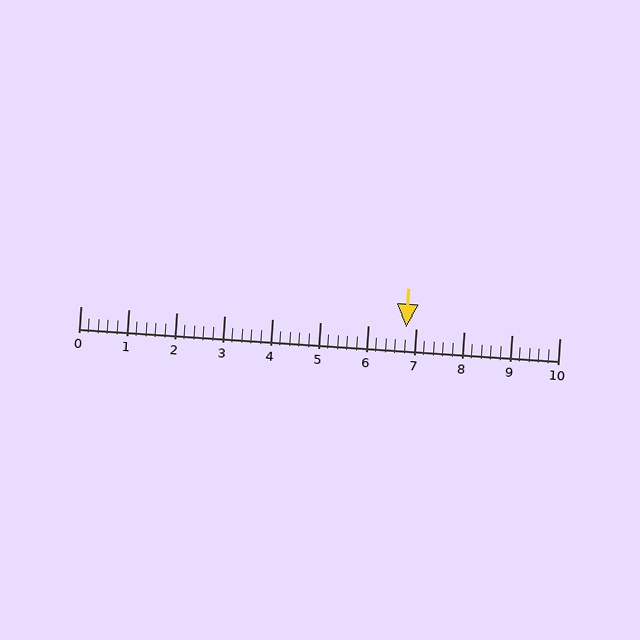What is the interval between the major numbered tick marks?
The major tick marks are spaced 1 units apart.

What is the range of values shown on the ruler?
The ruler shows values from 0 to 10.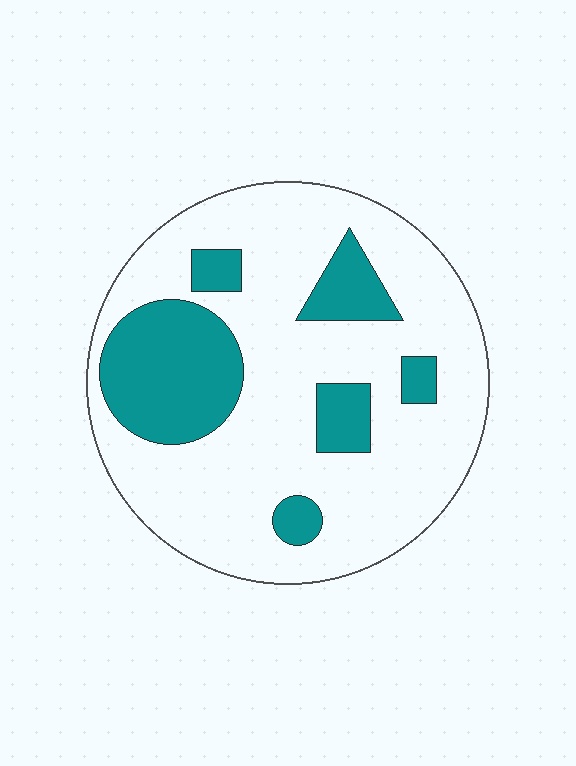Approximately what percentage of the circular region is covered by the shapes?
Approximately 25%.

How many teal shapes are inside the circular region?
6.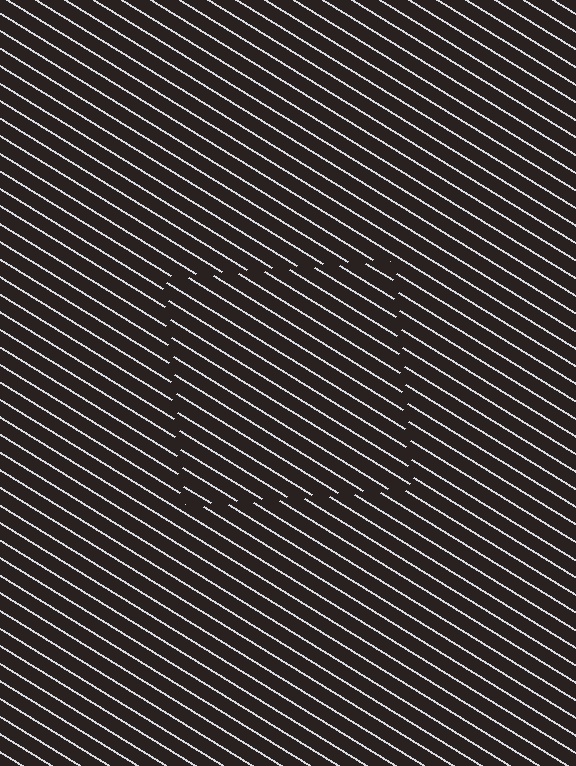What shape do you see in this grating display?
An illusory square. The interior of the shape contains the same grating, shifted by half a period — the contour is defined by the phase discontinuity where line-ends from the inner and outer gratings abut.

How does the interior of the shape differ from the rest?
The interior of the shape contains the same grating, shifted by half a period — the contour is defined by the phase discontinuity where line-ends from the inner and outer gratings abut.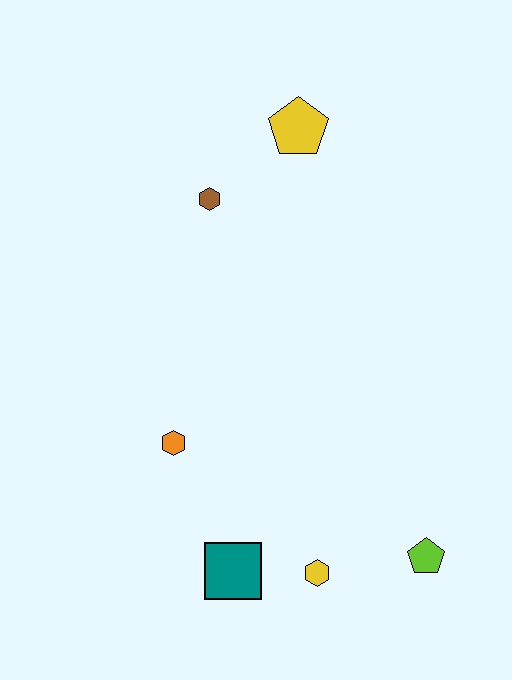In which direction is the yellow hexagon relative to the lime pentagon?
The yellow hexagon is to the left of the lime pentagon.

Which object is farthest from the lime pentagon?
The yellow pentagon is farthest from the lime pentagon.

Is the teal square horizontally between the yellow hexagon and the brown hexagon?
Yes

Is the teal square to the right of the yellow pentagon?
No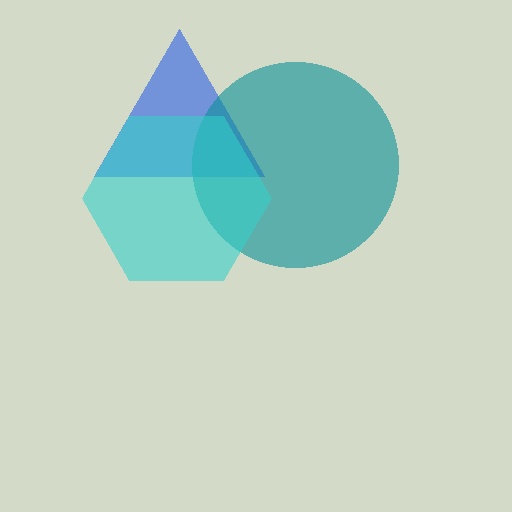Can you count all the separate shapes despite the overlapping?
Yes, there are 3 separate shapes.